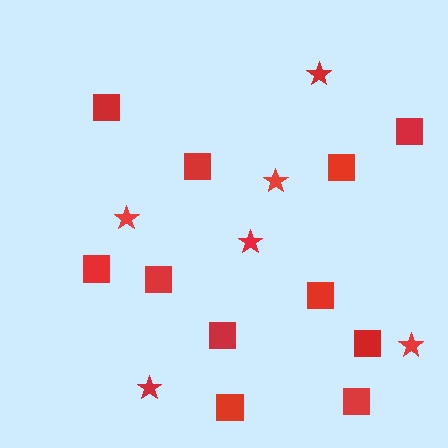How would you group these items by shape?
There are 2 groups: one group of stars (6) and one group of squares (11).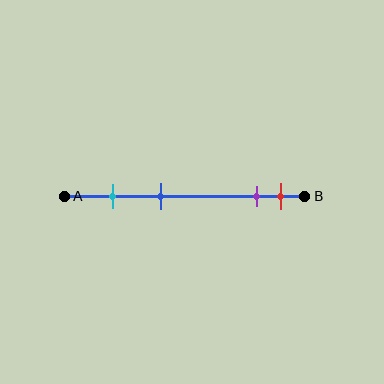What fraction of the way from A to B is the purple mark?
The purple mark is approximately 80% (0.8) of the way from A to B.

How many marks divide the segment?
There are 4 marks dividing the segment.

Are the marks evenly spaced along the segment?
No, the marks are not evenly spaced.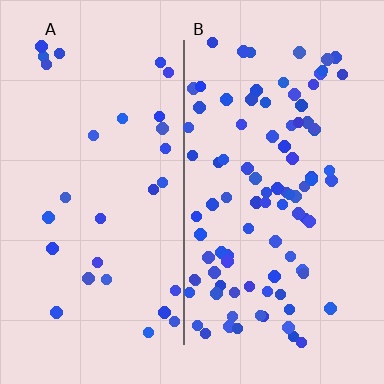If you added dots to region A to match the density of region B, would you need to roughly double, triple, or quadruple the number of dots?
Approximately triple.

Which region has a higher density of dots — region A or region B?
B (the right).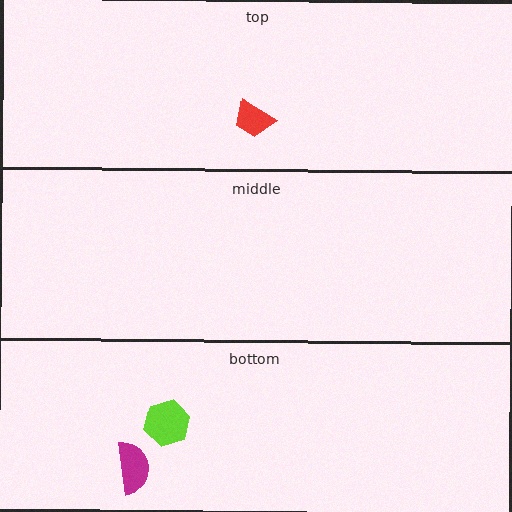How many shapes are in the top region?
1.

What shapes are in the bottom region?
The magenta semicircle, the lime hexagon.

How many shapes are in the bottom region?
2.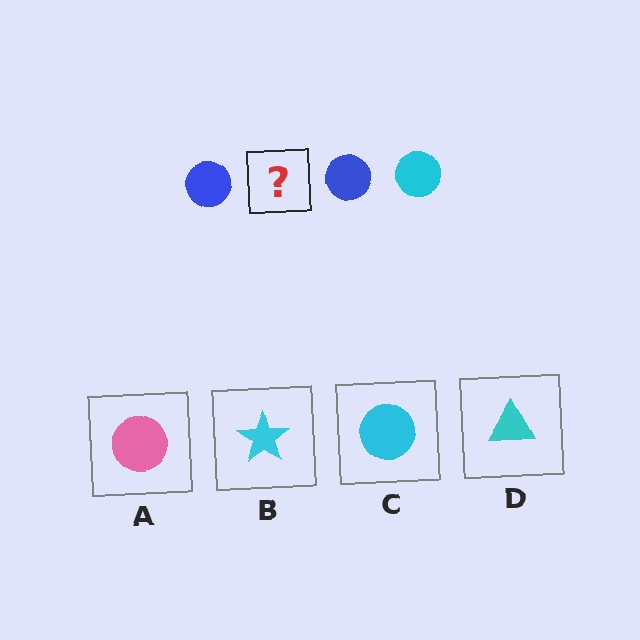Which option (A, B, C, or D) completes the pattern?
C.